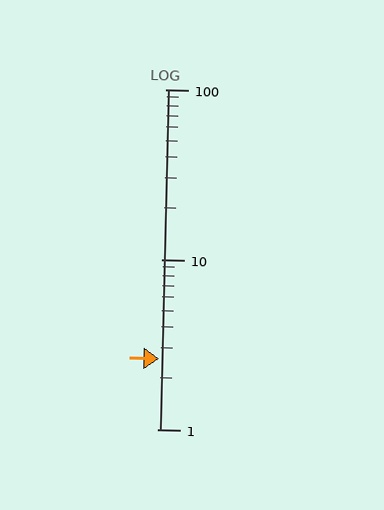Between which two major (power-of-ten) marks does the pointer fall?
The pointer is between 1 and 10.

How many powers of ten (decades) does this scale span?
The scale spans 2 decades, from 1 to 100.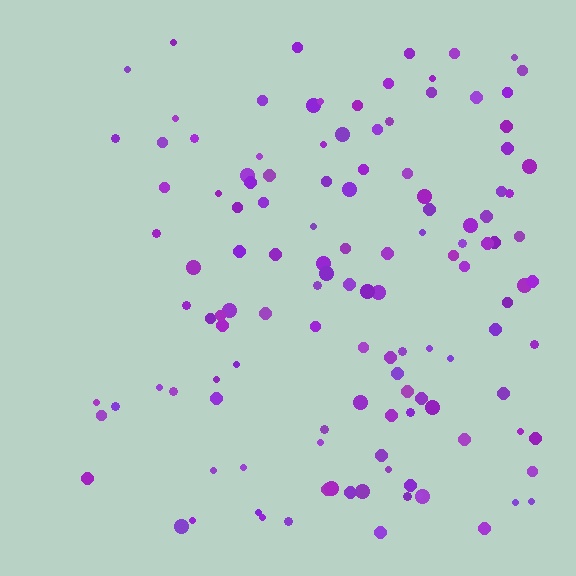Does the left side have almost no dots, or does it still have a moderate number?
Still a moderate number, just noticeably fewer than the right.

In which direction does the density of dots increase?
From left to right, with the right side densest.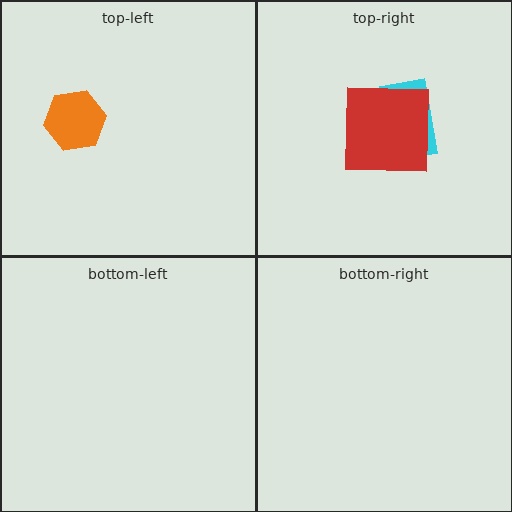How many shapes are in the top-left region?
1.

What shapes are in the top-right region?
The cyan rectangle, the red square.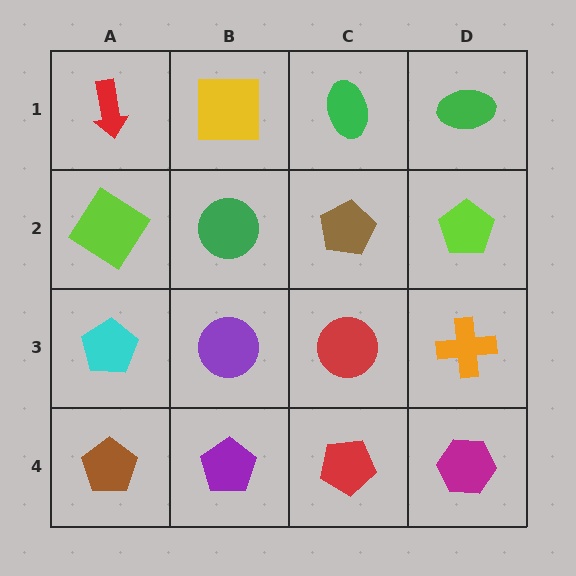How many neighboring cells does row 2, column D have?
3.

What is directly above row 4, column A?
A cyan pentagon.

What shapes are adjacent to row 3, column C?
A brown pentagon (row 2, column C), a red pentagon (row 4, column C), a purple circle (row 3, column B), an orange cross (row 3, column D).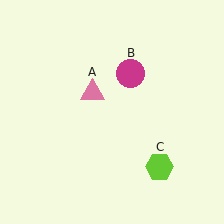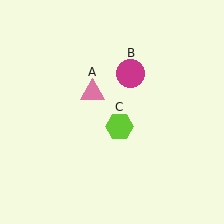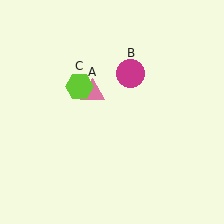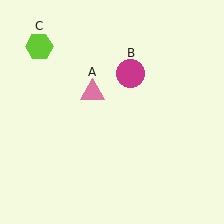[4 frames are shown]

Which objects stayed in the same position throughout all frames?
Pink triangle (object A) and magenta circle (object B) remained stationary.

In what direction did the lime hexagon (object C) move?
The lime hexagon (object C) moved up and to the left.